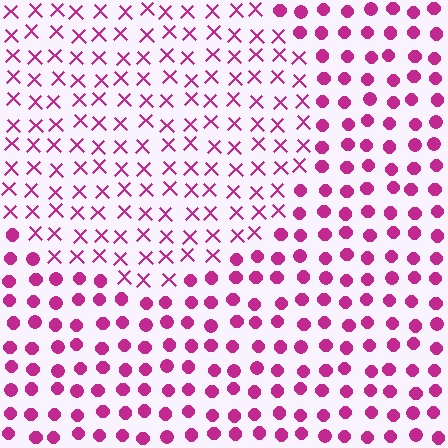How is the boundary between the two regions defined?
The boundary is defined by a change in element shape: X marks inside vs. circles outside. All elements share the same color and spacing.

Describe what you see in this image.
The image is filled with small magenta elements arranged in a uniform grid. A circle-shaped region contains X marks, while the surrounding area contains circles. The boundary is defined purely by the change in element shape.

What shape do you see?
I see a circle.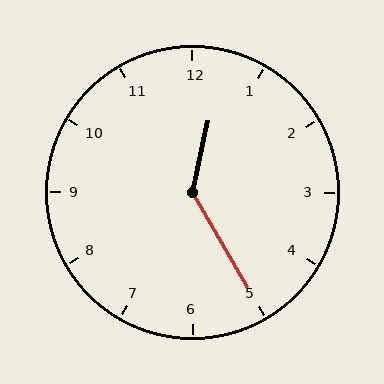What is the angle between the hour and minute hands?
Approximately 138 degrees.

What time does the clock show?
12:25.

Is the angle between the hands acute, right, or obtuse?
It is obtuse.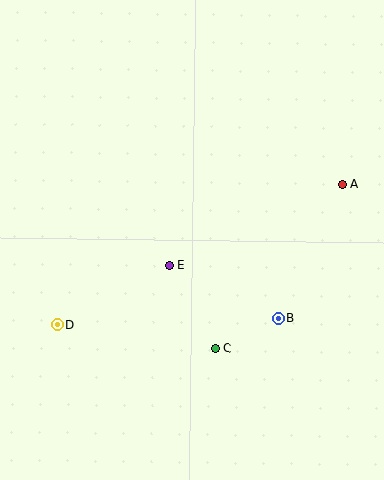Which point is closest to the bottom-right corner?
Point B is closest to the bottom-right corner.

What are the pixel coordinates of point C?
Point C is at (215, 348).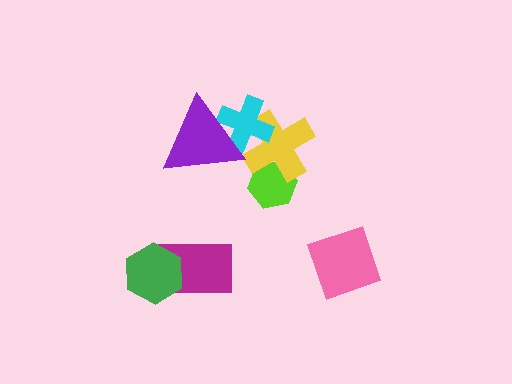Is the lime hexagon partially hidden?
Yes, it is partially covered by another shape.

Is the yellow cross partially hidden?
Yes, it is partially covered by another shape.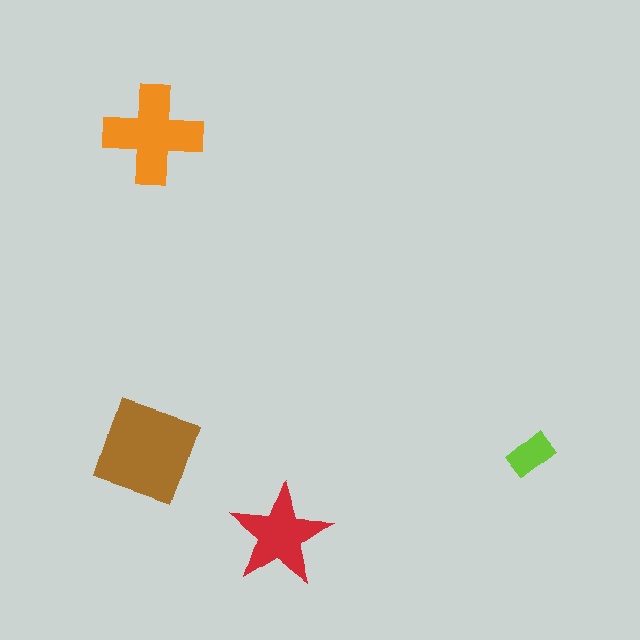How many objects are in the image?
There are 4 objects in the image.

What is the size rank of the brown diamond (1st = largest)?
1st.